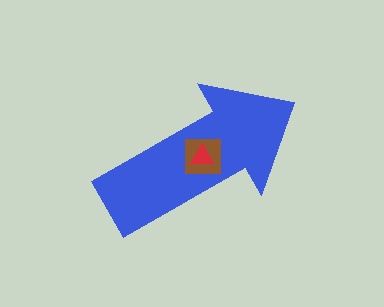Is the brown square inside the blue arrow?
Yes.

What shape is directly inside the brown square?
The red triangle.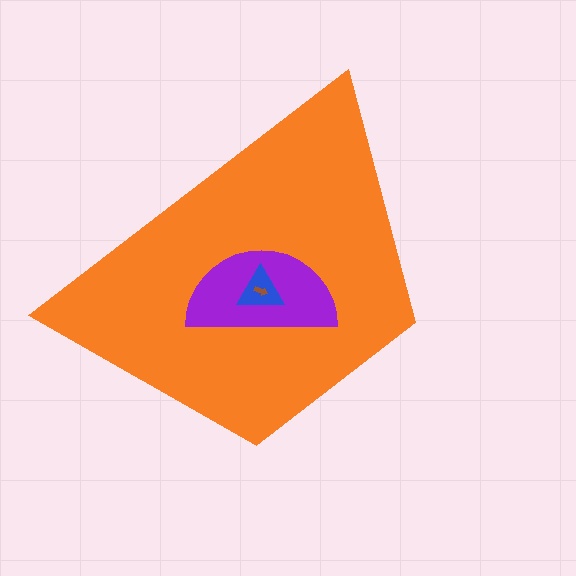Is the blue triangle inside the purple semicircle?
Yes.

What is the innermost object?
The brown arrow.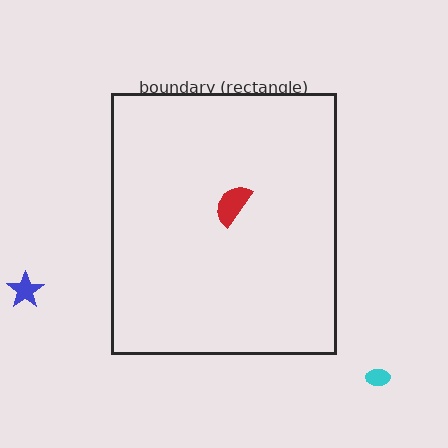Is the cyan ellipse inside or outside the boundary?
Outside.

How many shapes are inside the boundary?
1 inside, 2 outside.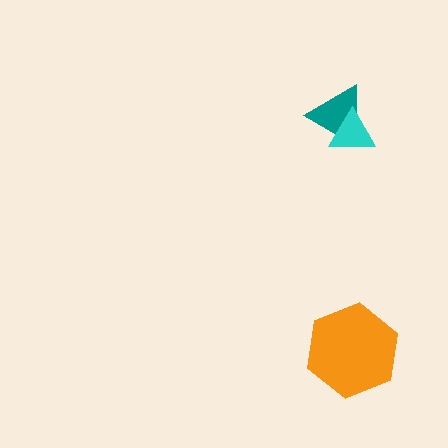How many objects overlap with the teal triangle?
1 object overlaps with the teal triangle.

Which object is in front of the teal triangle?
The cyan triangle is in front of the teal triangle.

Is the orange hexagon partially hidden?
No, no other shape covers it.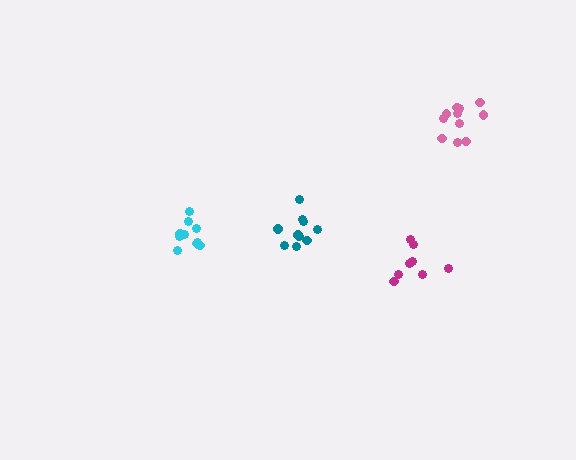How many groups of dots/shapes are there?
There are 4 groups.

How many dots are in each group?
Group 1: 8 dots, Group 2: 11 dots, Group 3: 11 dots, Group 4: 10 dots (40 total).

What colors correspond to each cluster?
The clusters are colored: magenta, cyan, pink, teal.